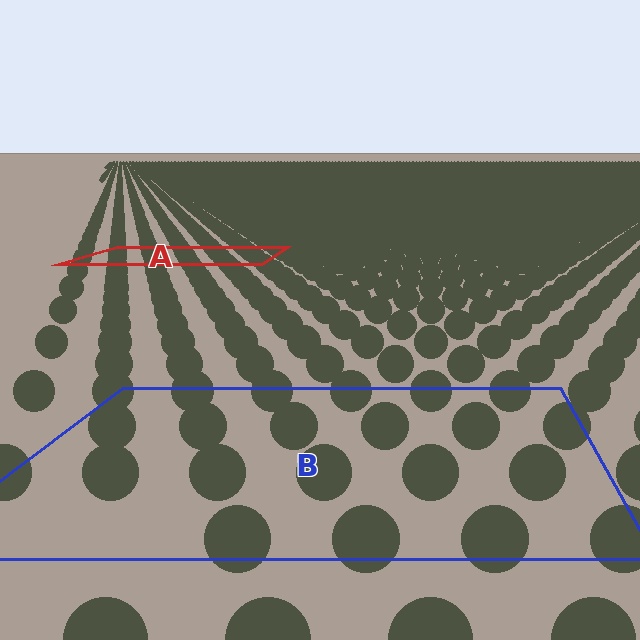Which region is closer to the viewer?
Region B is closer. The texture elements there are larger and more spread out.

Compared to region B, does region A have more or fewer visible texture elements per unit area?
Region A has more texture elements per unit area — they are packed more densely because it is farther away.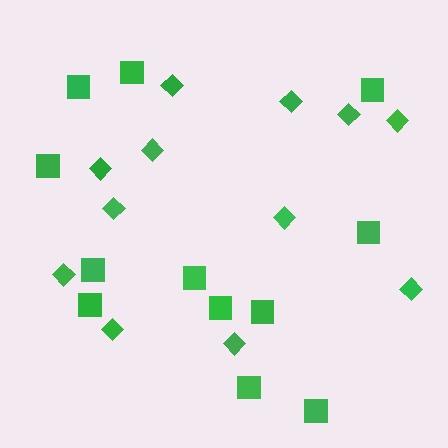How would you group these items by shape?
There are 2 groups: one group of diamonds (12) and one group of squares (12).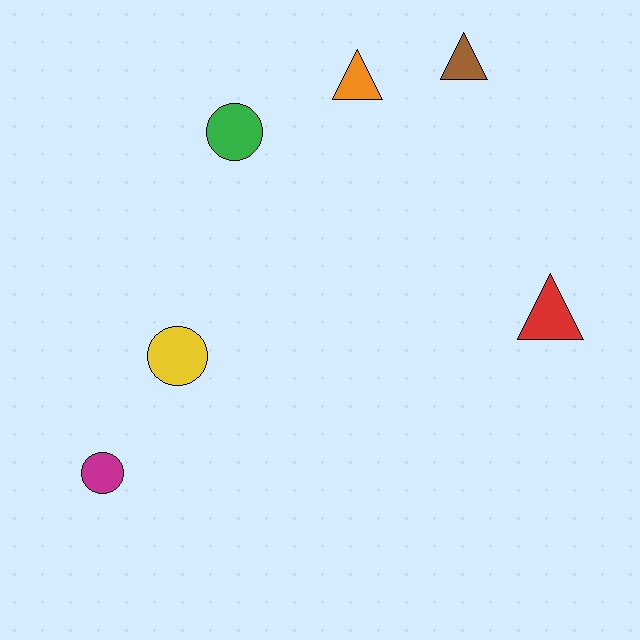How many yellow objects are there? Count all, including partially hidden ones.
There is 1 yellow object.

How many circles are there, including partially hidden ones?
There are 3 circles.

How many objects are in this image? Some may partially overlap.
There are 6 objects.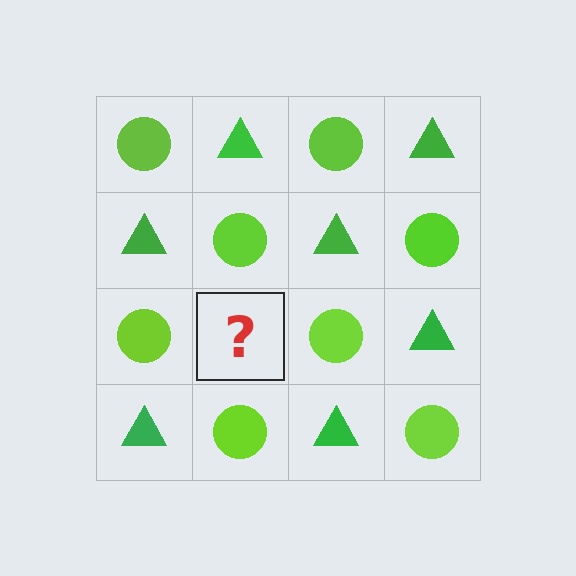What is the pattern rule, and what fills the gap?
The rule is that it alternates lime circle and green triangle in a checkerboard pattern. The gap should be filled with a green triangle.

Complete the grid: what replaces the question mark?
The question mark should be replaced with a green triangle.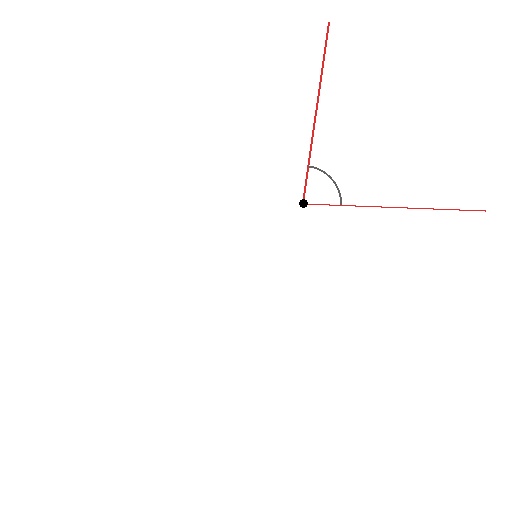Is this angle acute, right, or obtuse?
It is acute.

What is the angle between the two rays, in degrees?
Approximately 84 degrees.